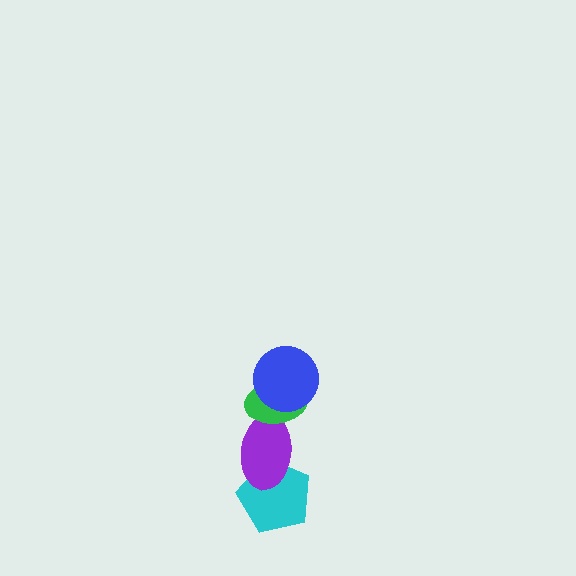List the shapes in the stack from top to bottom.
From top to bottom: the blue circle, the green ellipse, the purple ellipse, the cyan pentagon.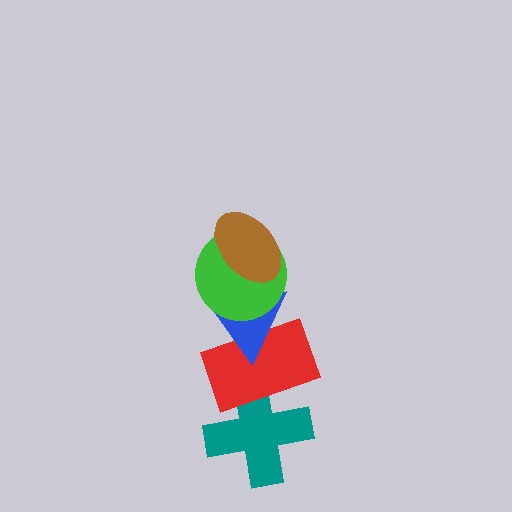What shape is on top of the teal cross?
The red rectangle is on top of the teal cross.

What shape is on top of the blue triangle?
The green circle is on top of the blue triangle.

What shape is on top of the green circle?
The brown ellipse is on top of the green circle.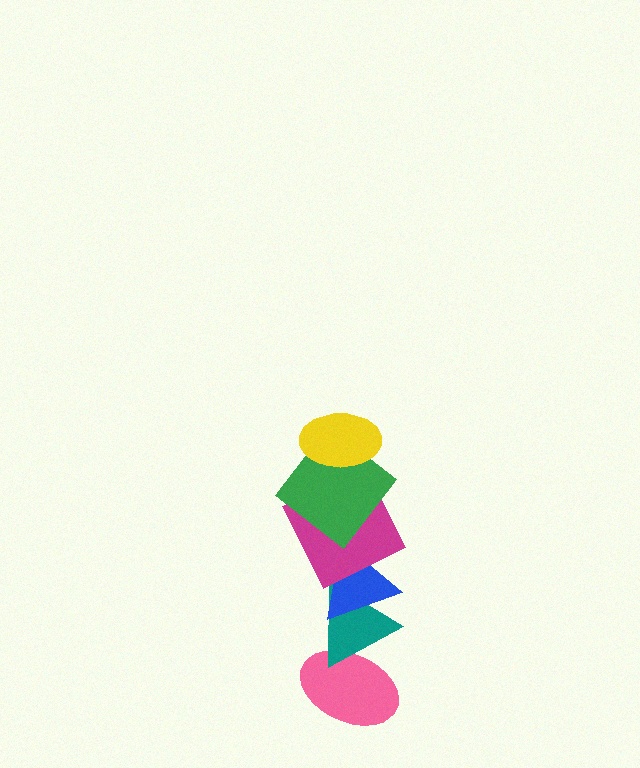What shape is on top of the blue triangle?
The magenta square is on top of the blue triangle.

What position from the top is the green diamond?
The green diamond is 2nd from the top.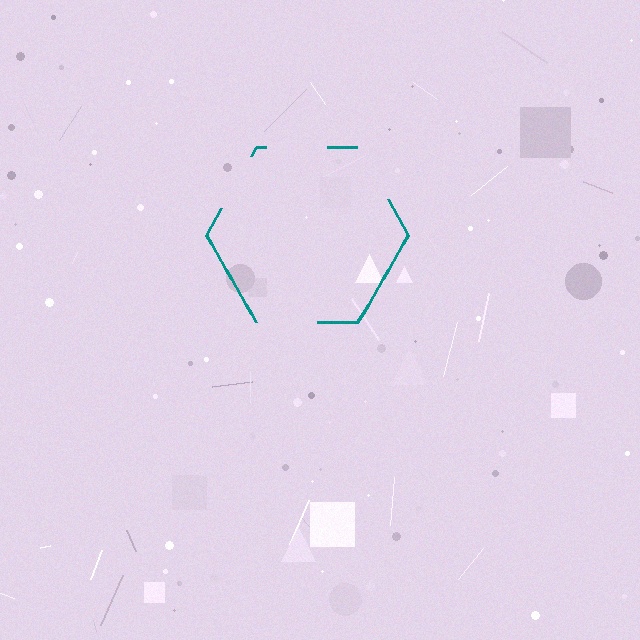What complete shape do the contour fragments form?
The contour fragments form a hexagon.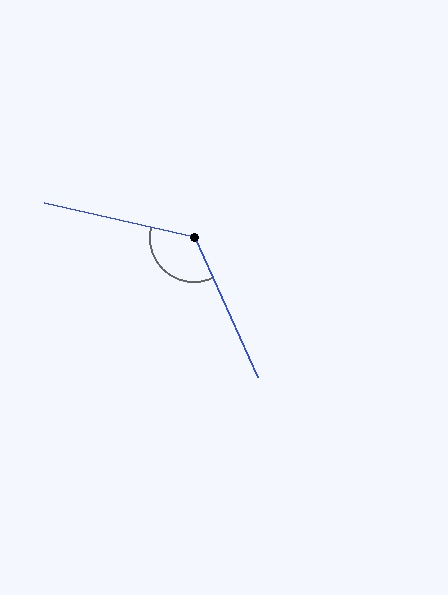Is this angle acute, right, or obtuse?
It is obtuse.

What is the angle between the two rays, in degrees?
Approximately 127 degrees.